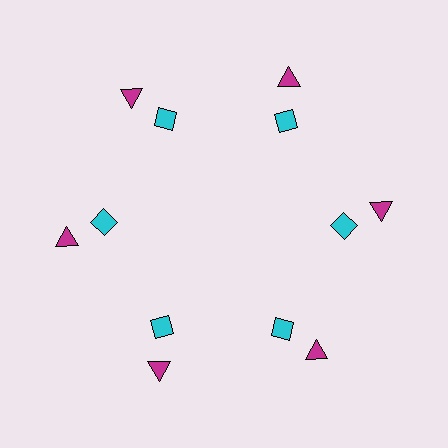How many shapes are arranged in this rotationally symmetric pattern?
There are 12 shapes, arranged in 6 groups of 2.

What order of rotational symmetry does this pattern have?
This pattern has 6-fold rotational symmetry.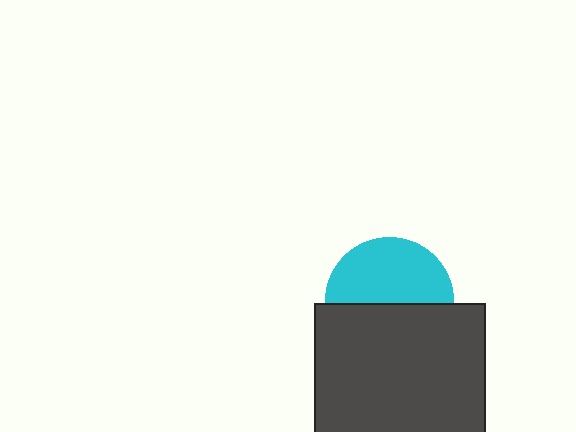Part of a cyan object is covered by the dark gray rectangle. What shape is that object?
It is a circle.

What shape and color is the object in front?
The object in front is a dark gray rectangle.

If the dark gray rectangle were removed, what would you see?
You would see the complete cyan circle.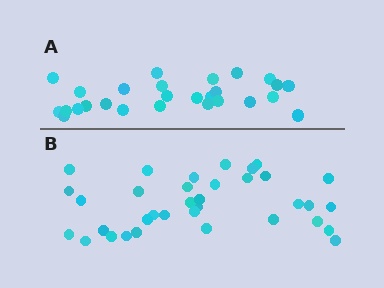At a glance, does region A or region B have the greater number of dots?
Region B (the bottom region) has more dots.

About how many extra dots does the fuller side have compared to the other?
Region B has roughly 8 or so more dots than region A.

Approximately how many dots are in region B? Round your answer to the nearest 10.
About 40 dots. (The exact count is 35, which rounds to 40.)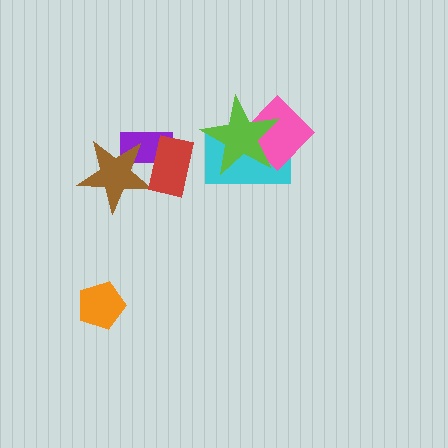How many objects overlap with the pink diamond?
2 objects overlap with the pink diamond.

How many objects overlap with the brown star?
2 objects overlap with the brown star.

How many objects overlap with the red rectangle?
2 objects overlap with the red rectangle.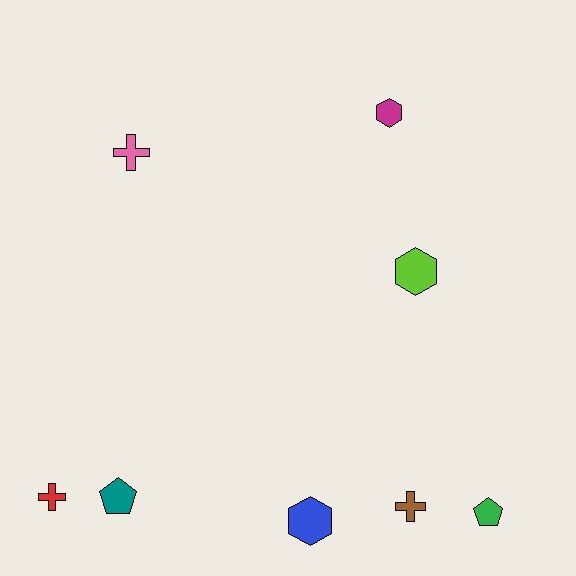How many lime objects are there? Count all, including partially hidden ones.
There is 1 lime object.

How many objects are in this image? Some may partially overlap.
There are 8 objects.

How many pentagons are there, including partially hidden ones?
There are 2 pentagons.